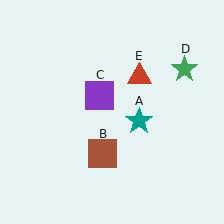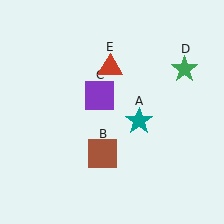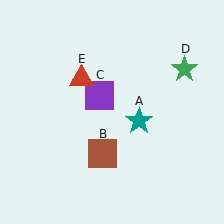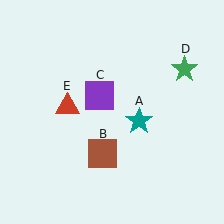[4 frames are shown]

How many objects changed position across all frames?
1 object changed position: red triangle (object E).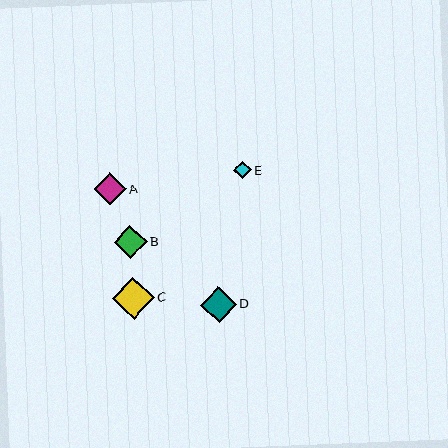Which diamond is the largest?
Diamond C is the largest with a size of approximately 42 pixels.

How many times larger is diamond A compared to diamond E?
Diamond A is approximately 1.8 times the size of diamond E.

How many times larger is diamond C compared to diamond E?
Diamond C is approximately 2.4 times the size of diamond E.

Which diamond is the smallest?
Diamond E is the smallest with a size of approximately 17 pixels.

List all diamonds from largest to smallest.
From largest to smallest: C, D, B, A, E.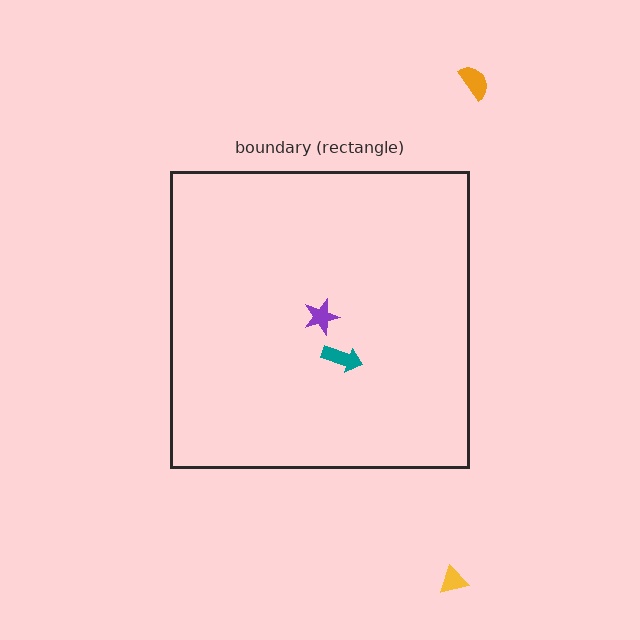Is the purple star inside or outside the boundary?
Inside.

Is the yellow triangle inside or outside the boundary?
Outside.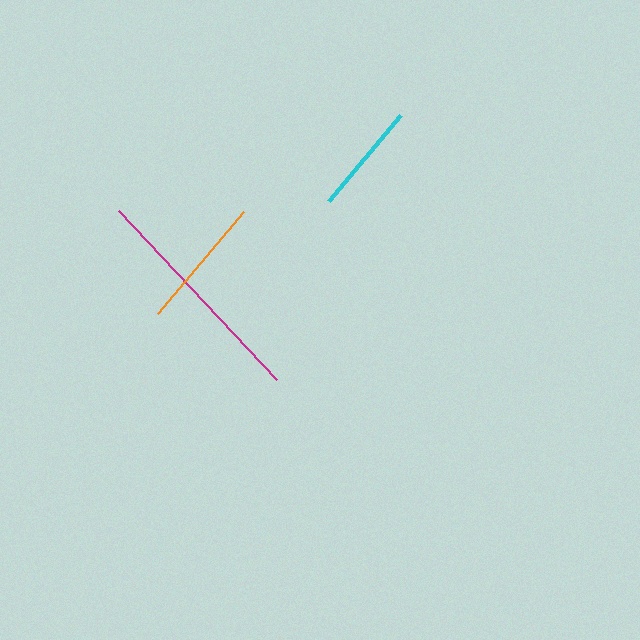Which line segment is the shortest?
The cyan line is the shortest at approximately 113 pixels.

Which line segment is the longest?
The magenta line is the longest at approximately 231 pixels.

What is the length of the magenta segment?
The magenta segment is approximately 231 pixels long.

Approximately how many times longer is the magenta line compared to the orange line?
The magenta line is approximately 1.7 times the length of the orange line.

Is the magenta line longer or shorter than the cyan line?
The magenta line is longer than the cyan line.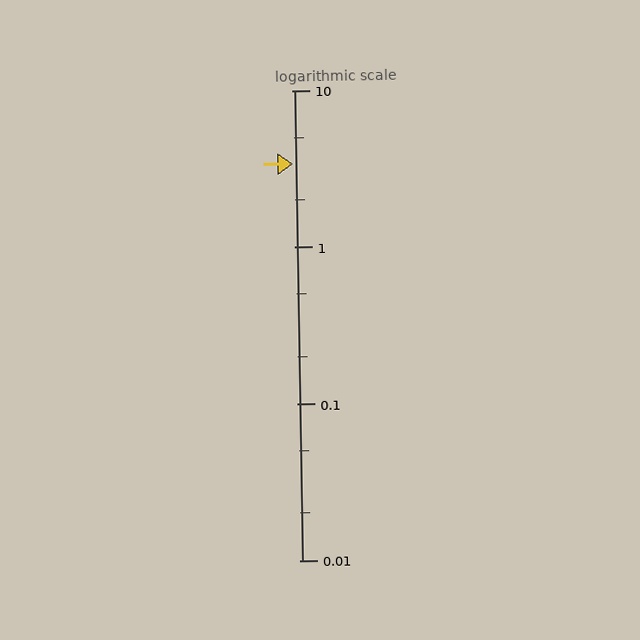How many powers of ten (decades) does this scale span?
The scale spans 3 decades, from 0.01 to 10.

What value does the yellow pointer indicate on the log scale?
The pointer indicates approximately 3.4.